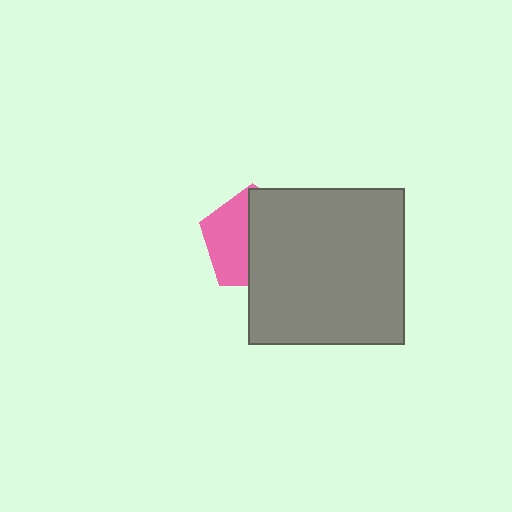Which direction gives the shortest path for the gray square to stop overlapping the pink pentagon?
Moving right gives the shortest separation.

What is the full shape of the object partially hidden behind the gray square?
The partially hidden object is a pink pentagon.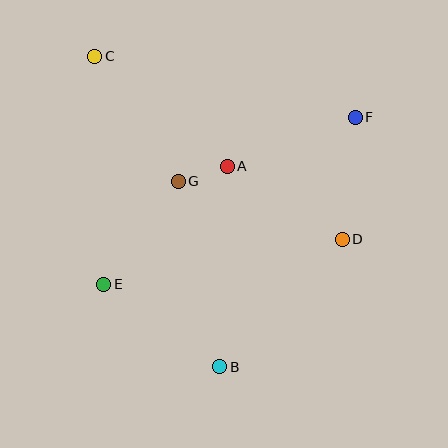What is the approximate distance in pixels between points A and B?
The distance between A and B is approximately 201 pixels.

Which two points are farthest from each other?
Points B and C are farthest from each other.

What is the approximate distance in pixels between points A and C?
The distance between A and C is approximately 172 pixels.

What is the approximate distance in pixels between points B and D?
The distance between B and D is approximately 177 pixels.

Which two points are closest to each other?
Points A and G are closest to each other.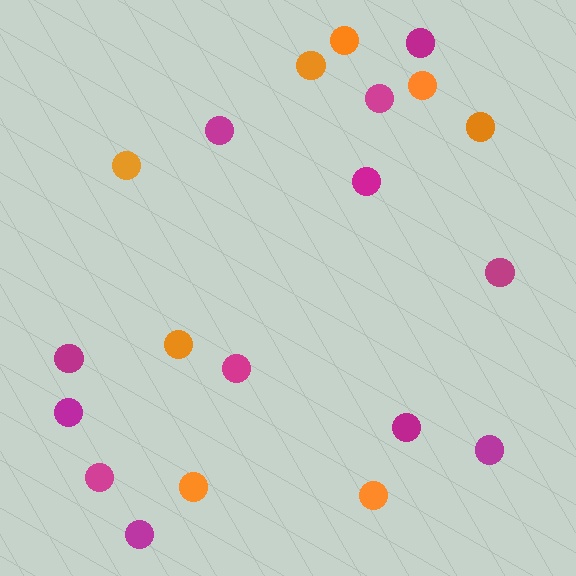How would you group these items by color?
There are 2 groups: one group of magenta circles (12) and one group of orange circles (8).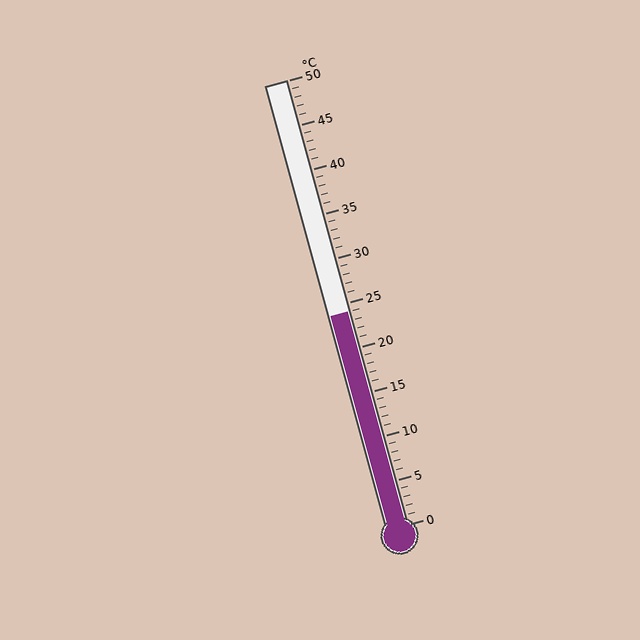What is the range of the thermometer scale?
The thermometer scale ranges from 0°C to 50°C.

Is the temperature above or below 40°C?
The temperature is below 40°C.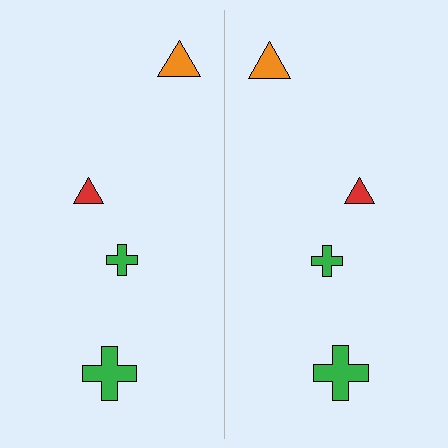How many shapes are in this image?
There are 8 shapes in this image.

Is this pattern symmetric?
Yes, this pattern has bilateral (reflection) symmetry.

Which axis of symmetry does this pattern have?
The pattern has a vertical axis of symmetry running through the center of the image.